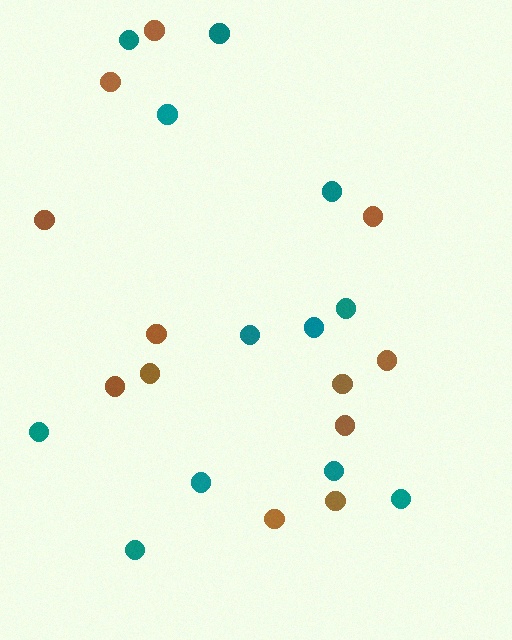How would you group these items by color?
There are 2 groups: one group of teal circles (12) and one group of brown circles (12).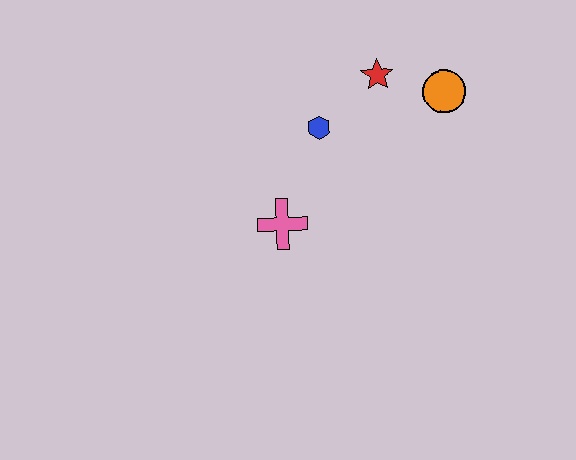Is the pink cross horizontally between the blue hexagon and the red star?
No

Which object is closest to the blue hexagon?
The red star is closest to the blue hexagon.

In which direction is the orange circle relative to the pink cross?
The orange circle is to the right of the pink cross.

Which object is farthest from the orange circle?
The pink cross is farthest from the orange circle.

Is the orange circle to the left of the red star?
No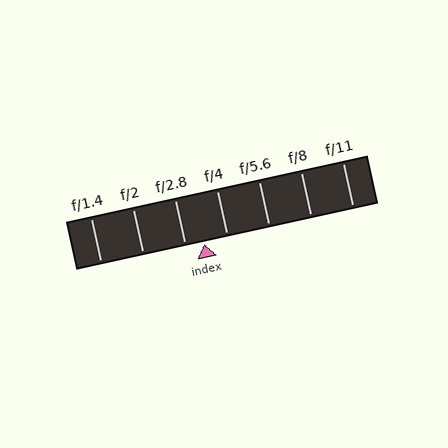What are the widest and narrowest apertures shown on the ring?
The widest aperture shown is f/1.4 and the narrowest is f/11.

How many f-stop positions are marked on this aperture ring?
There are 7 f-stop positions marked.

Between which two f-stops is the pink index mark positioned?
The index mark is between f/2.8 and f/4.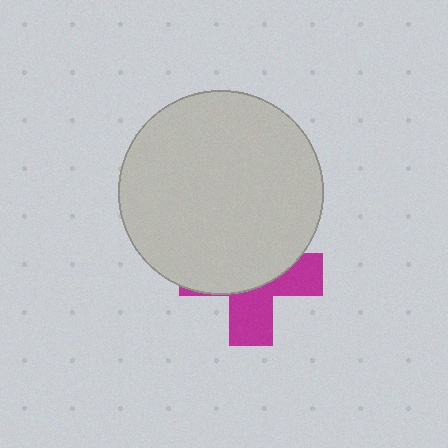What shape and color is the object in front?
The object in front is a light gray circle.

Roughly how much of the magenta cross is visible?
A small part of it is visible (roughly 41%).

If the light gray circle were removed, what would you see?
You would see the complete magenta cross.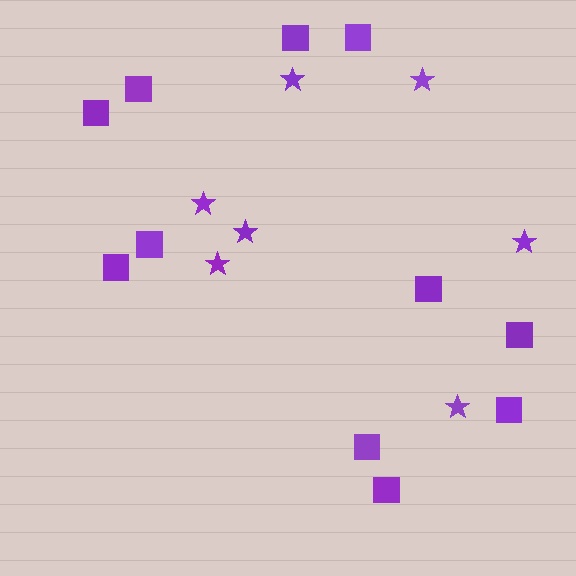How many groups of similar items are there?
There are 2 groups: one group of squares (11) and one group of stars (7).